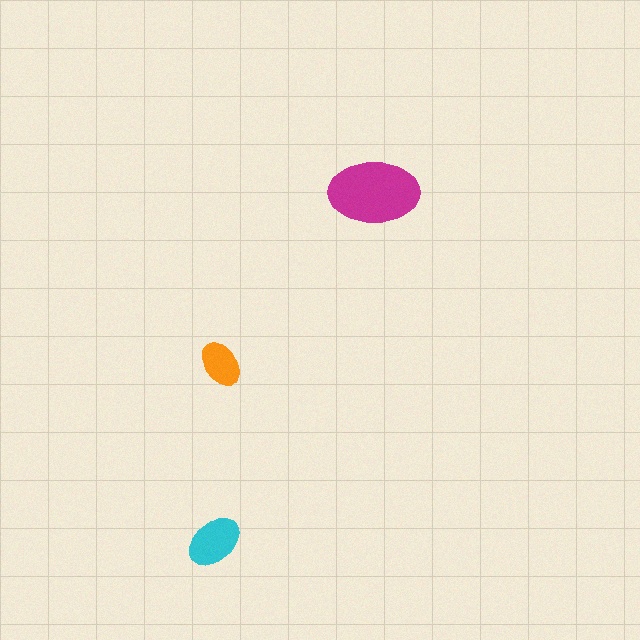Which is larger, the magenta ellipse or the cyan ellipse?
The magenta one.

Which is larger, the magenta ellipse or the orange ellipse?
The magenta one.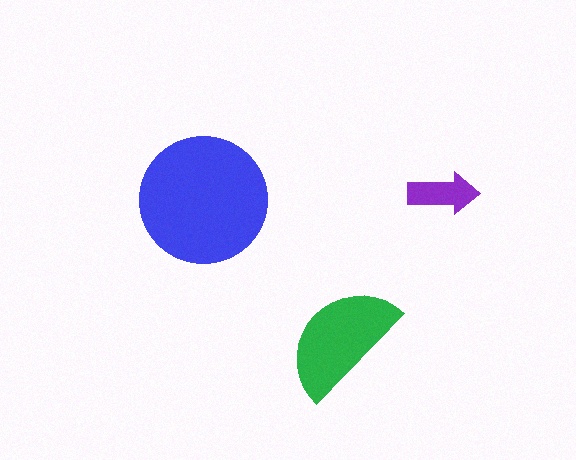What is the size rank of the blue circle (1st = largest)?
1st.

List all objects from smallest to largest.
The purple arrow, the green semicircle, the blue circle.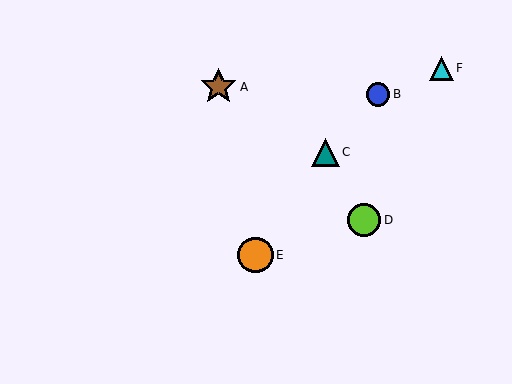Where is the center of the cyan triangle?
The center of the cyan triangle is at (441, 68).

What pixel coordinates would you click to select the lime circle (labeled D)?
Click at (364, 220) to select the lime circle D.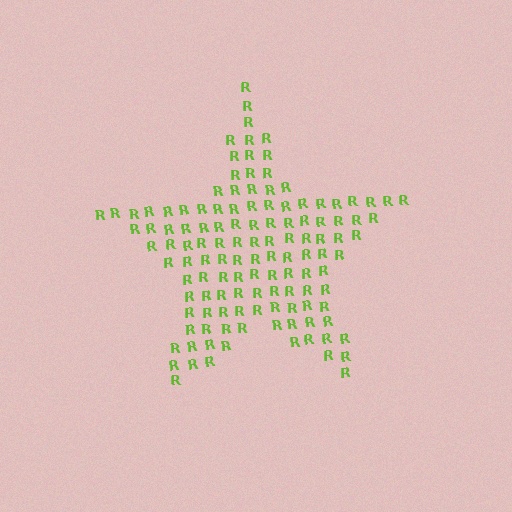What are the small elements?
The small elements are letter R's.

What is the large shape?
The large shape is a star.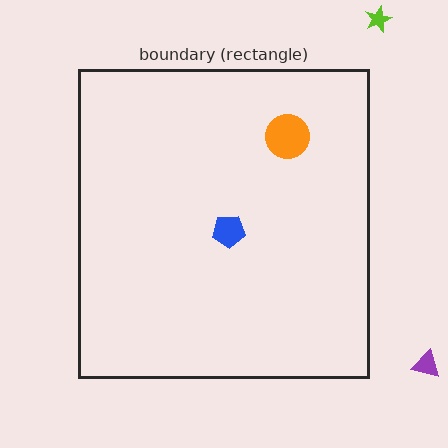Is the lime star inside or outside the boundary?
Outside.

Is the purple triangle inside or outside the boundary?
Outside.